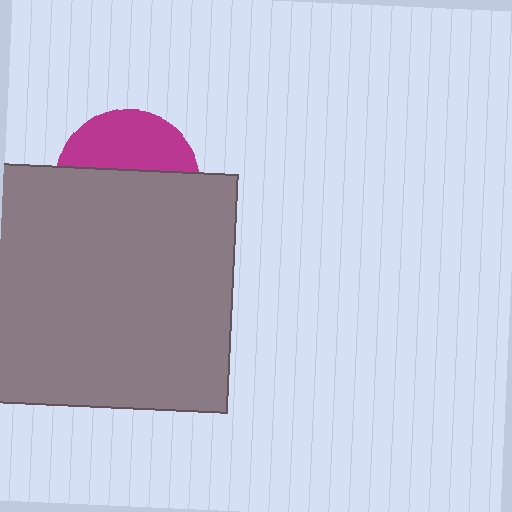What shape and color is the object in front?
The object in front is a gray square.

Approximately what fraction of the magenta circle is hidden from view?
Roughly 60% of the magenta circle is hidden behind the gray square.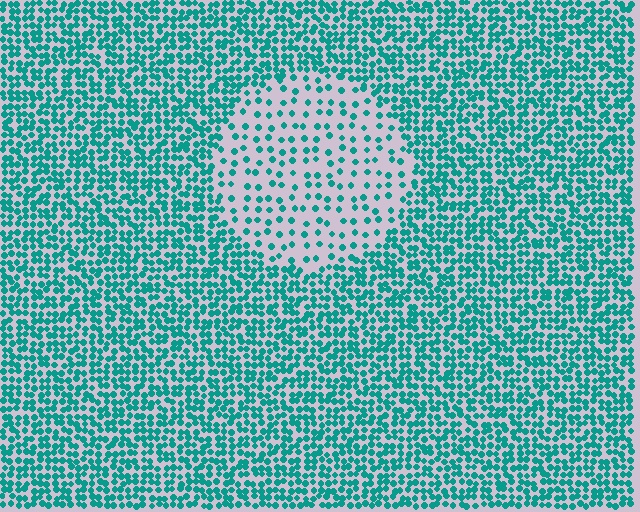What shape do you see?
I see a circle.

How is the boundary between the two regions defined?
The boundary is defined by a change in element density (approximately 2.6x ratio). All elements are the same color, size, and shape.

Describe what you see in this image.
The image contains small teal elements arranged at two different densities. A circle-shaped region is visible where the elements are less densely packed than the surrounding area.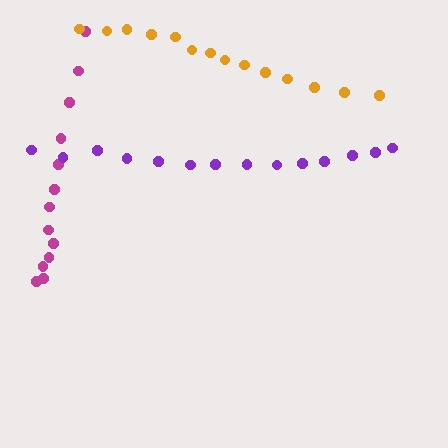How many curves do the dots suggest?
There are 3 distinct paths.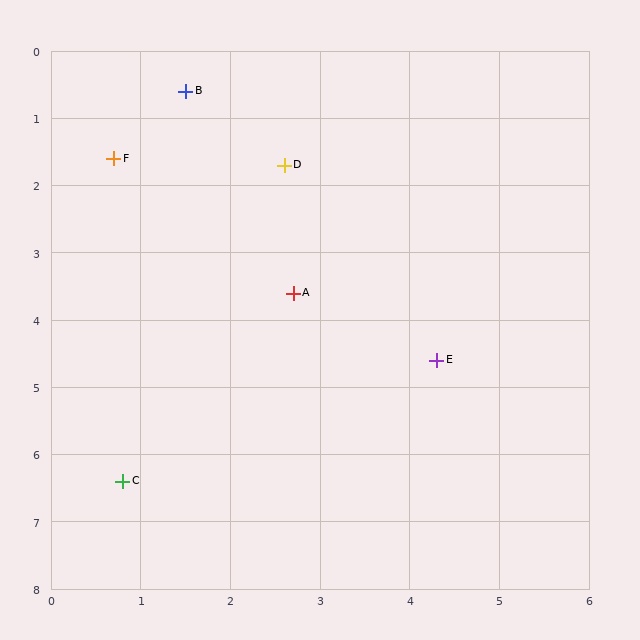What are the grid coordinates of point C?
Point C is at approximately (0.8, 6.4).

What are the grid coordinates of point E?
Point E is at approximately (4.3, 4.6).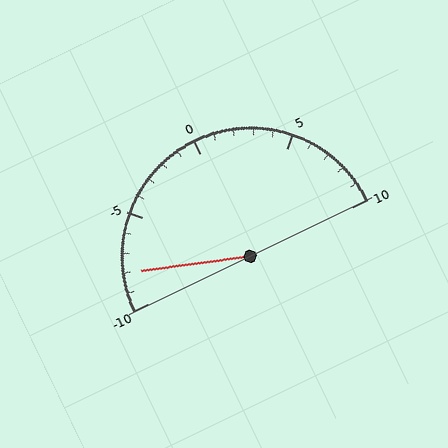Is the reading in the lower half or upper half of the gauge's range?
The reading is in the lower half of the range (-10 to 10).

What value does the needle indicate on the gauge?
The needle indicates approximately -8.